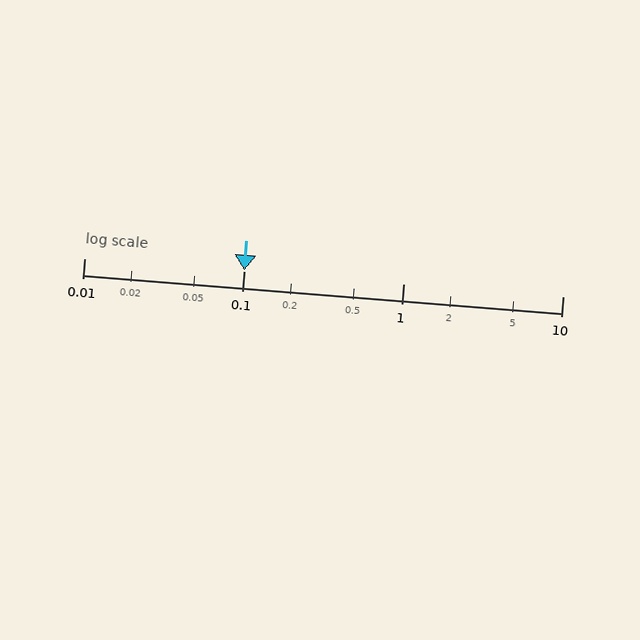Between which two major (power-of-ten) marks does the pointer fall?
The pointer is between 0.1 and 1.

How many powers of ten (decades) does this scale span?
The scale spans 3 decades, from 0.01 to 10.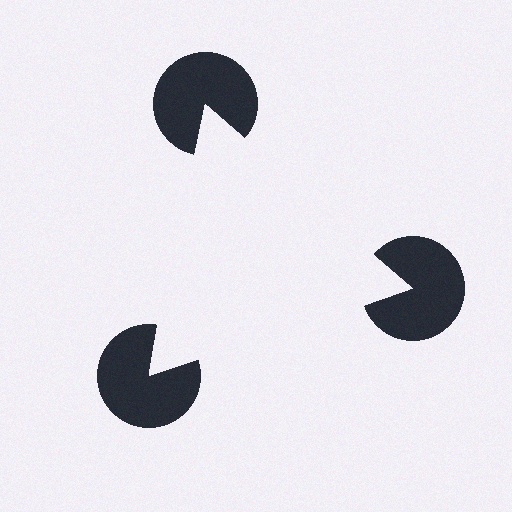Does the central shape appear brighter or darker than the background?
It typically appears slightly brighter than the background, even though no actual brightness change is drawn.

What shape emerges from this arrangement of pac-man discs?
An illusory triangle — its edges are inferred from the aligned wedge cuts in the pac-man discs, not physically drawn.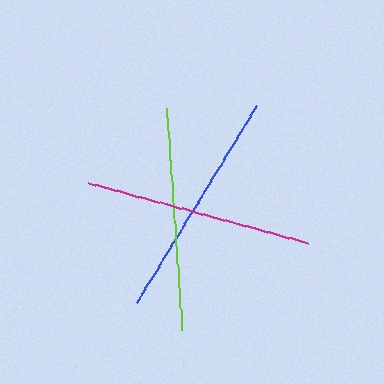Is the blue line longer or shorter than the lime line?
The blue line is longer than the lime line.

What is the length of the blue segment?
The blue segment is approximately 230 pixels long.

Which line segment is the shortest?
The lime line is the shortest at approximately 222 pixels.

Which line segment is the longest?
The blue line is the longest at approximately 230 pixels.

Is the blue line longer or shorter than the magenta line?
The blue line is longer than the magenta line.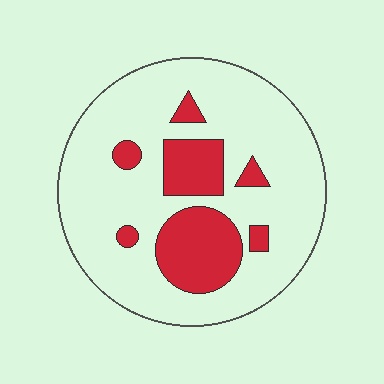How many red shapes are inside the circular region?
7.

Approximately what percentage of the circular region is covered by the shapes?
Approximately 20%.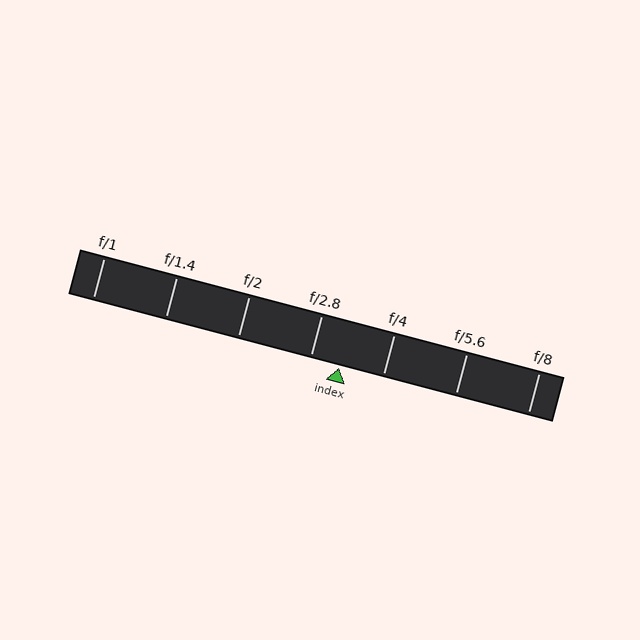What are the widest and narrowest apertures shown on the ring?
The widest aperture shown is f/1 and the narrowest is f/8.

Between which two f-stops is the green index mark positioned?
The index mark is between f/2.8 and f/4.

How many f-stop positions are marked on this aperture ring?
There are 7 f-stop positions marked.